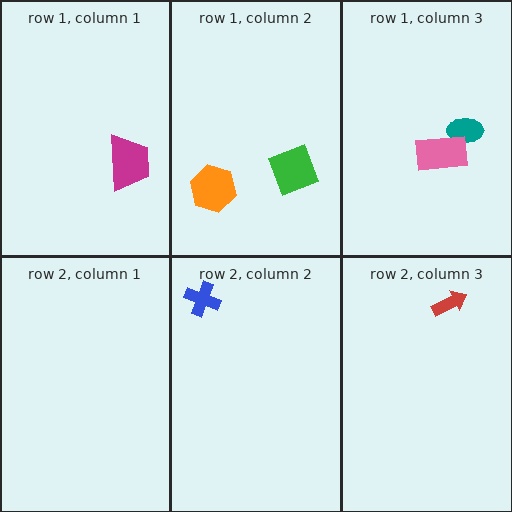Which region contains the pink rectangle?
The row 1, column 3 region.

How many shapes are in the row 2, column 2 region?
1.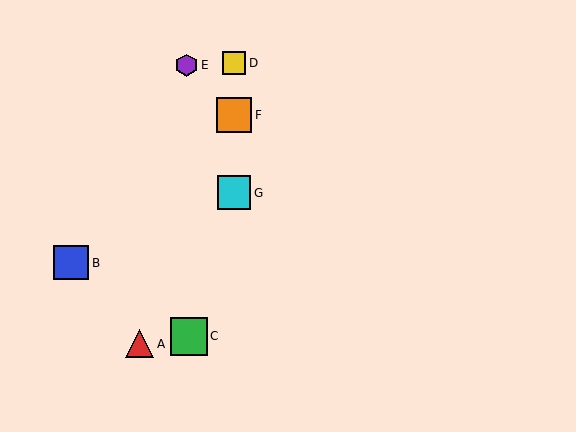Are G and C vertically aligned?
No, G is at x≈234 and C is at x≈189.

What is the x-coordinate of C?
Object C is at x≈189.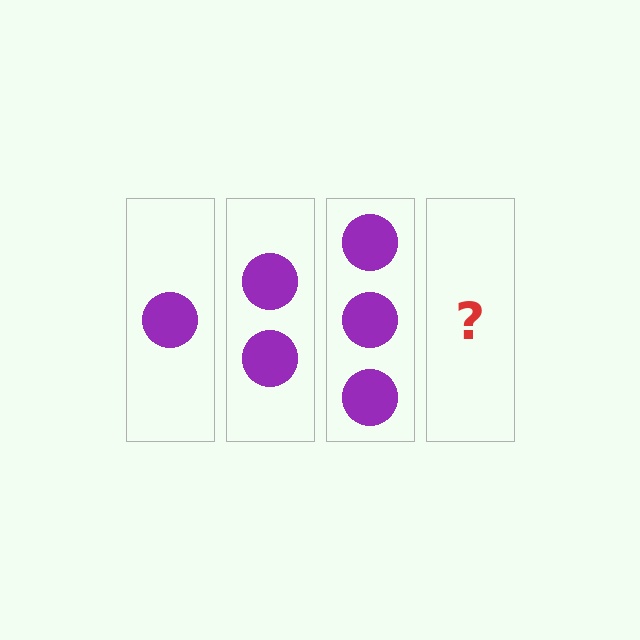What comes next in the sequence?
The next element should be 4 circles.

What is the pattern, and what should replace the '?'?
The pattern is that each step adds one more circle. The '?' should be 4 circles.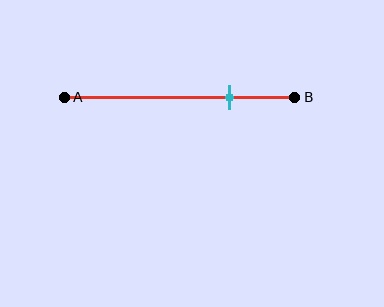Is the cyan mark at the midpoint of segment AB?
No, the mark is at about 70% from A, not at the 50% midpoint.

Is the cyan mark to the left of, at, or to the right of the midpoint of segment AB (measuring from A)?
The cyan mark is to the right of the midpoint of segment AB.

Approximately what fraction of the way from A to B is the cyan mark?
The cyan mark is approximately 70% of the way from A to B.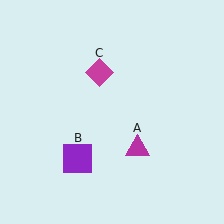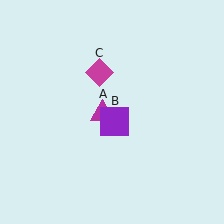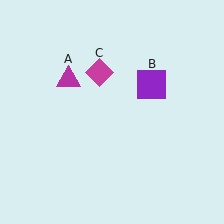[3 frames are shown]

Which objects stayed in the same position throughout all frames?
Magenta diamond (object C) remained stationary.